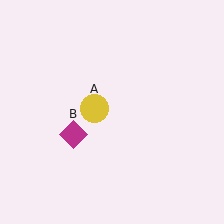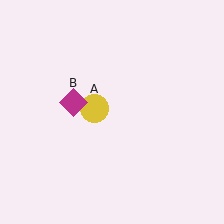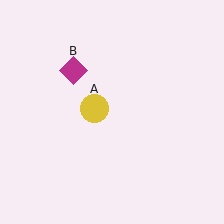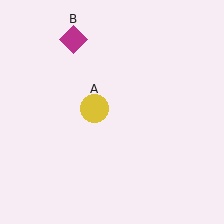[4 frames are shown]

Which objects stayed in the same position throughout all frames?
Yellow circle (object A) remained stationary.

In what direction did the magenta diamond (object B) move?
The magenta diamond (object B) moved up.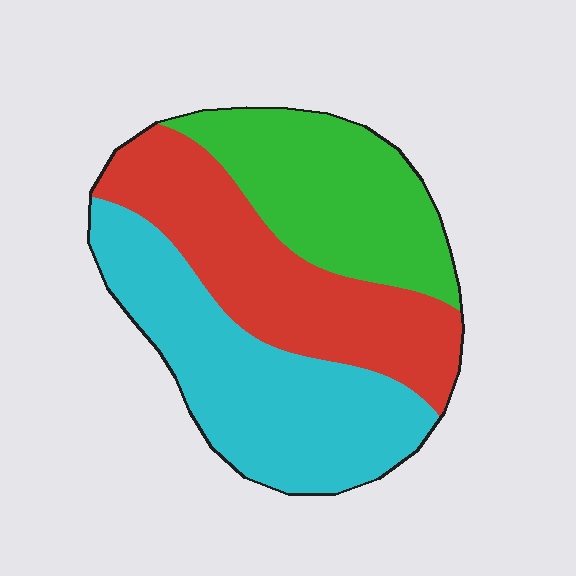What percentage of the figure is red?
Red covers 34% of the figure.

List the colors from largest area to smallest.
From largest to smallest: cyan, red, green.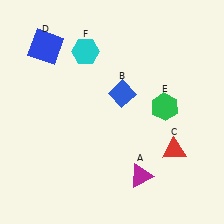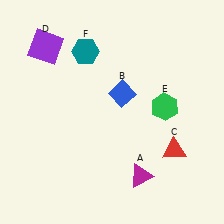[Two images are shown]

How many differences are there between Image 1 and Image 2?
There are 2 differences between the two images.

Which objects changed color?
D changed from blue to purple. F changed from cyan to teal.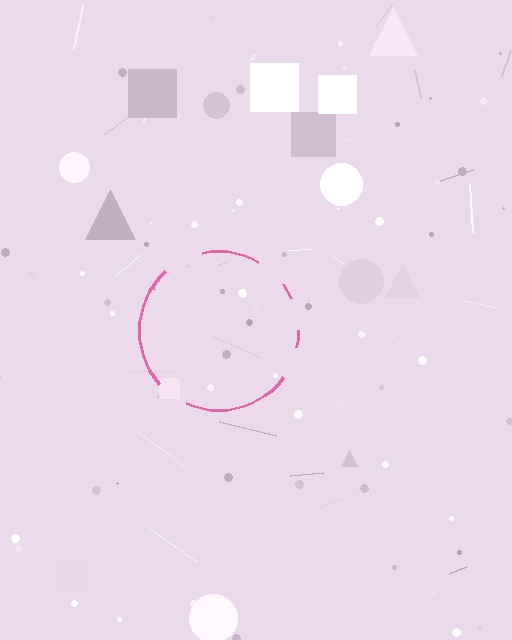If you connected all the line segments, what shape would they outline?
They would outline a circle.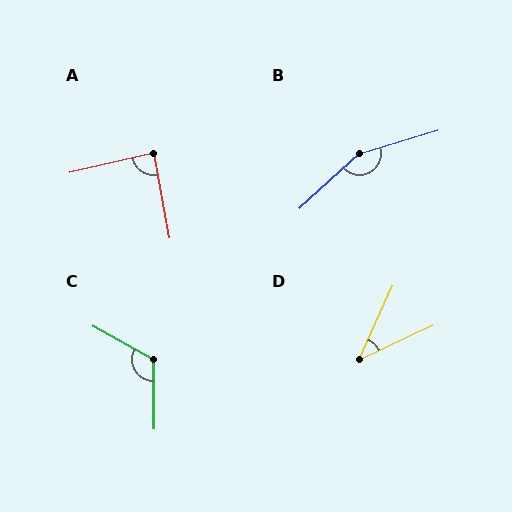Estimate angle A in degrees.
Approximately 88 degrees.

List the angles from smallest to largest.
D (40°), A (88°), C (119°), B (154°).